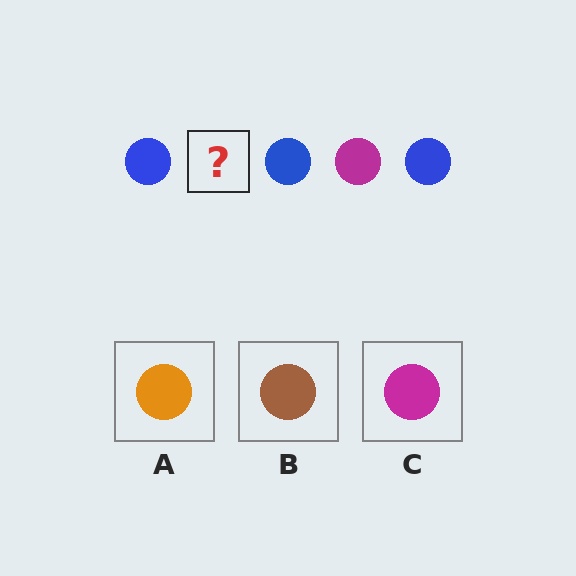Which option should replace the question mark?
Option C.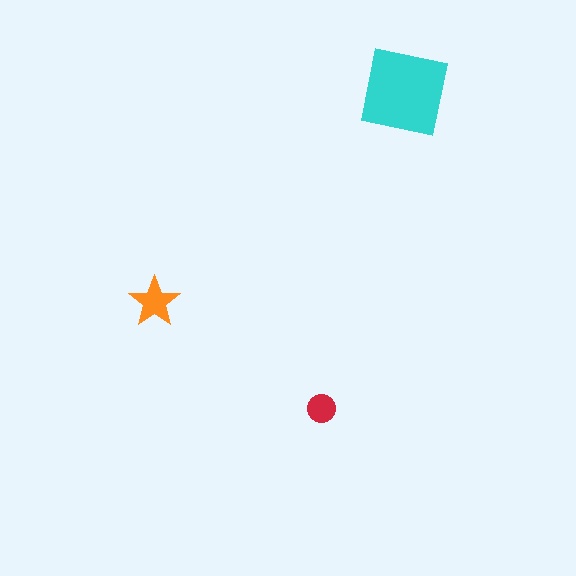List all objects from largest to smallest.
The cyan square, the orange star, the red circle.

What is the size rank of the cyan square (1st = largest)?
1st.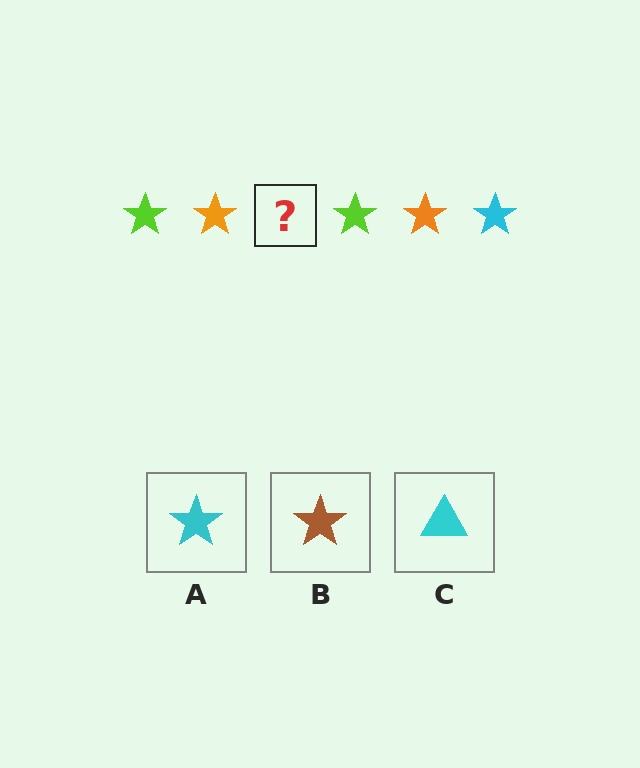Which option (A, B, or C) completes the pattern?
A.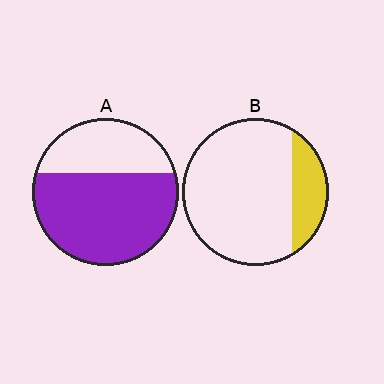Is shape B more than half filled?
No.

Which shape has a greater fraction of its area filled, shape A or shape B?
Shape A.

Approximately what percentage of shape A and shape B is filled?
A is approximately 65% and B is approximately 20%.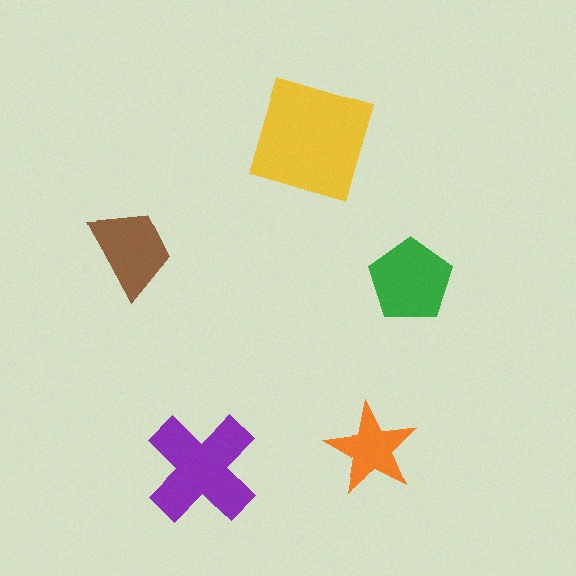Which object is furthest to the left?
The brown trapezoid is leftmost.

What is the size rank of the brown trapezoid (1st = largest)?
4th.